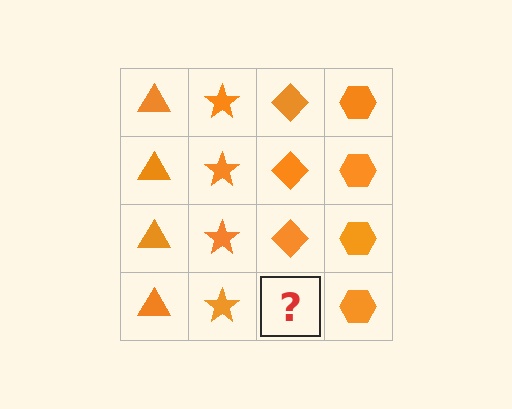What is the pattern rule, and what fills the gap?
The rule is that each column has a consistent shape. The gap should be filled with an orange diamond.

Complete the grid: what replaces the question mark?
The question mark should be replaced with an orange diamond.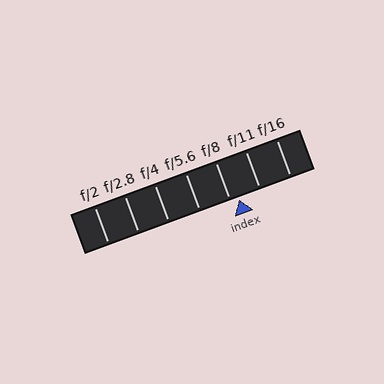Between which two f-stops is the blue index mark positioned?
The index mark is between f/8 and f/11.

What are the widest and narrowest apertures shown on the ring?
The widest aperture shown is f/2 and the narrowest is f/16.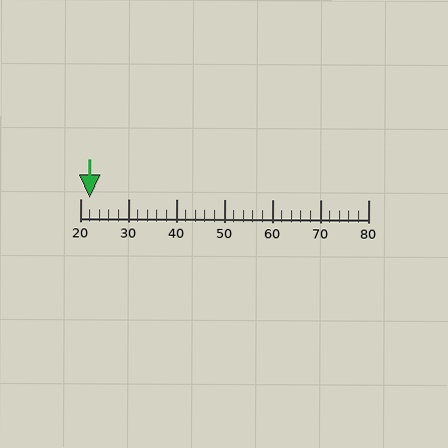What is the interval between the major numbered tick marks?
The major tick marks are spaced 10 units apart.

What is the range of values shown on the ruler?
The ruler shows values from 20 to 80.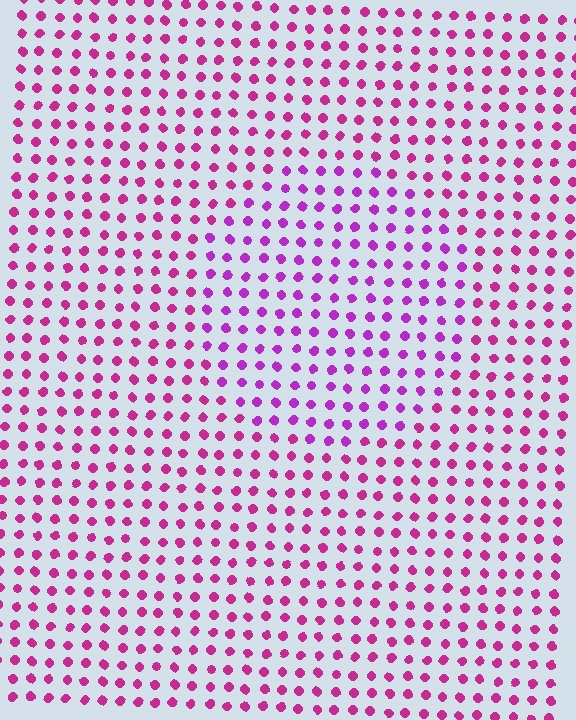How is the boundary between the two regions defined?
The boundary is defined purely by a slight shift in hue (about 26 degrees). Spacing, size, and orientation are identical on both sides.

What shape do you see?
I see a circle.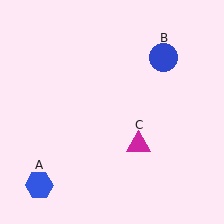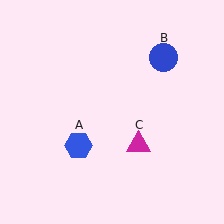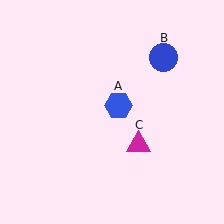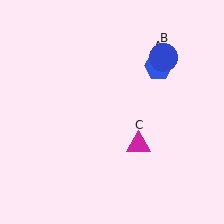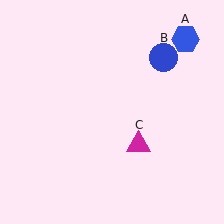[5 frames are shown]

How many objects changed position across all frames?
1 object changed position: blue hexagon (object A).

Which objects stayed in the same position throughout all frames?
Blue circle (object B) and magenta triangle (object C) remained stationary.